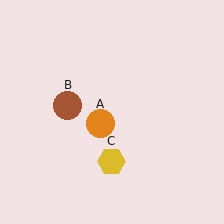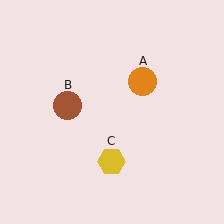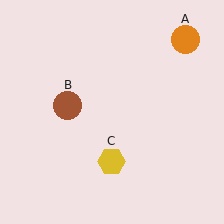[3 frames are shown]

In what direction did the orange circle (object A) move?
The orange circle (object A) moved up and to the right.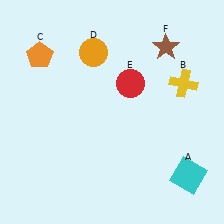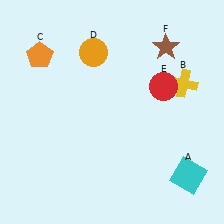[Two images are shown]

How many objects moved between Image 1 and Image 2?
1 object moved between the two images.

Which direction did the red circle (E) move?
The red circle (E) moved right.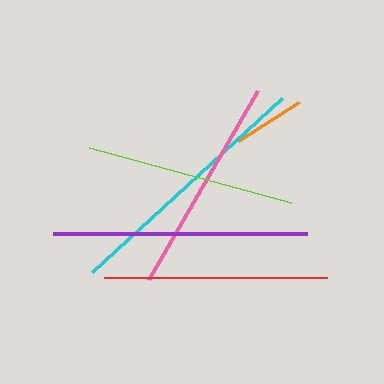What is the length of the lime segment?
The lime segment is approximately 209 pixels long.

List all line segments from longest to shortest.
From longest to shortest: cyan, purple, red, pink, lime, orange.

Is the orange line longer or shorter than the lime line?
The lime line is longer than the orange line.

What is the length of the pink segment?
The pink segment is approximately 218 pixels long.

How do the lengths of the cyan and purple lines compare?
The cyan and purple lines are approximately the same length.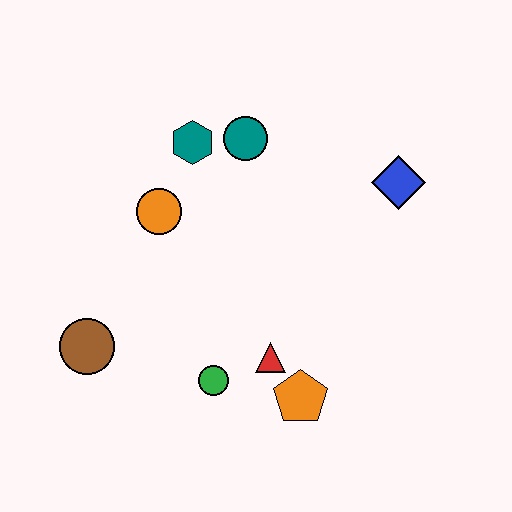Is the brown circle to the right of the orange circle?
No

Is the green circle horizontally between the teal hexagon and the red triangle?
Yes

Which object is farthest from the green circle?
The blue diamond is farthest from the green circle.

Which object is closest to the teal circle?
The teal hexagon is closest to the teal circle.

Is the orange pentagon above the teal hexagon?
No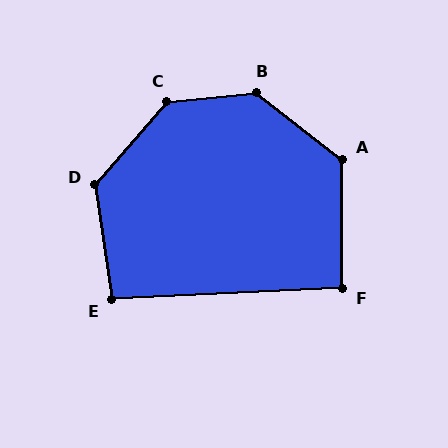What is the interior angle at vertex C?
Approximately 137 degrees (obtuse).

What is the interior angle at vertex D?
Approximately 131 degrees (obtuse).